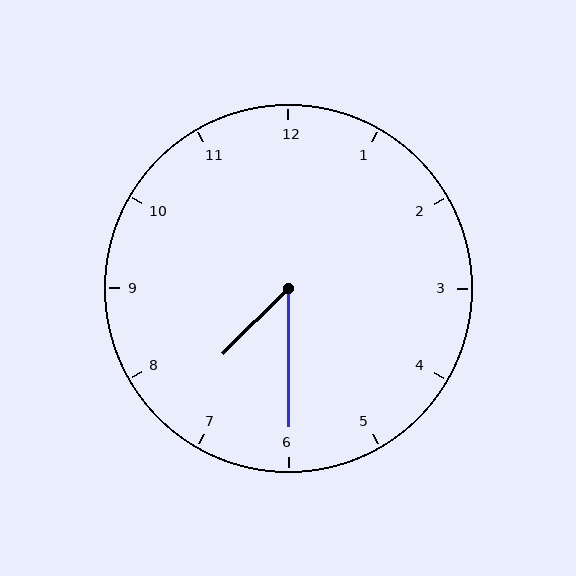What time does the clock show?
7:30.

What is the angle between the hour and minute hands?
Approximately 45 degrees.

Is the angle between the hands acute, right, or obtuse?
It is acute.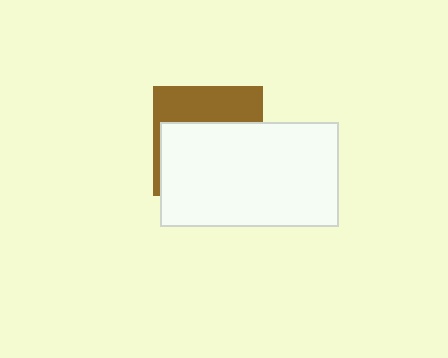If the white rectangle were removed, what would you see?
You would see the complete brown square.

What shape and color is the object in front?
The object in front is a white rectangle.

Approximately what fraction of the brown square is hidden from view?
Roughly 64% of the brown square is hidden behind the white rectangle.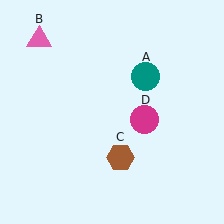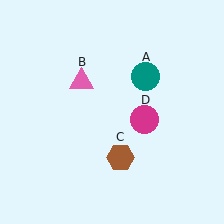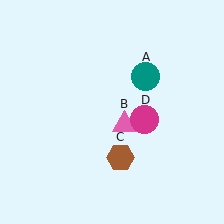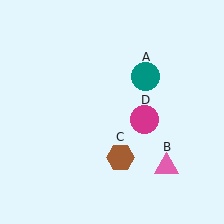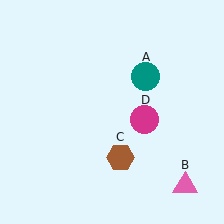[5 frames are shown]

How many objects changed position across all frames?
1 object changed position: pink triangle (object B).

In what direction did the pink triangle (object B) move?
The pink triangle (object B) moved down and to the right.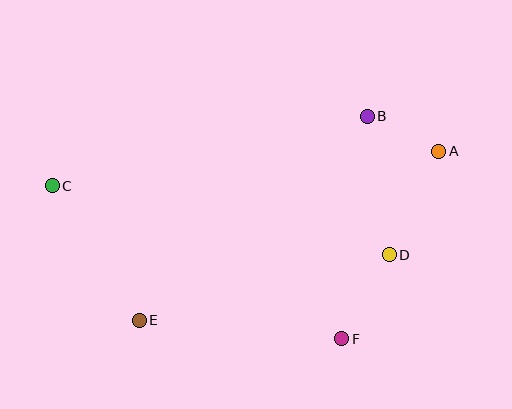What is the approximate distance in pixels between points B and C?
The distance between B and C is approximately 323 pixels.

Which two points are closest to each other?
Points A and B are closest to each other.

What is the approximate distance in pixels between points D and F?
The distance between D and F is approximately 96 pixels.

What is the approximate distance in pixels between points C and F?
The distance between C and F is approximately 328 pixels.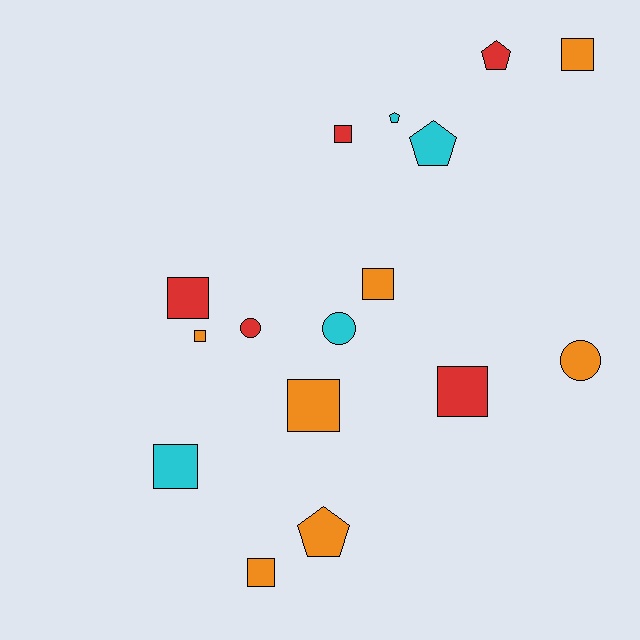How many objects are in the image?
There are 16 objects.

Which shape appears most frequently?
Square, with 9 objects.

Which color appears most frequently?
Orange, with 7 objects.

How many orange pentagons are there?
There is 1 orange pentagon.